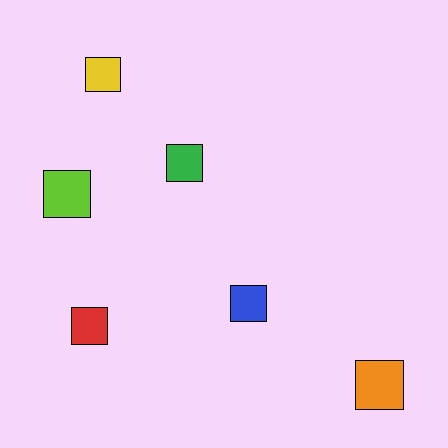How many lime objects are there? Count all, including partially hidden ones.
There is 1 lime object.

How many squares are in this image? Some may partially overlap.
There are 6 squares.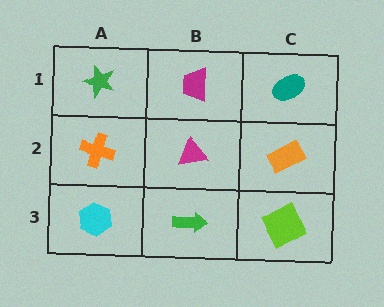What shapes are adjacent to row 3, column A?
An orange cross (row 2, column A), a green arrow (row 3, column B).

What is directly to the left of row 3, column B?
A cyan hexagon.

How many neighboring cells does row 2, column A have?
3.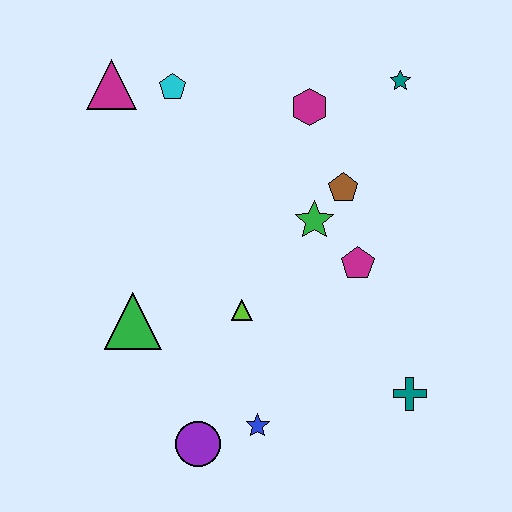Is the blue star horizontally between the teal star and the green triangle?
Yes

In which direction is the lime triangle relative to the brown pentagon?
The lime triangle is below the brown pentagon.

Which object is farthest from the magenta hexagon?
The purple circle is farthest from the magenta hexagon.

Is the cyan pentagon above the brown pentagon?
Yes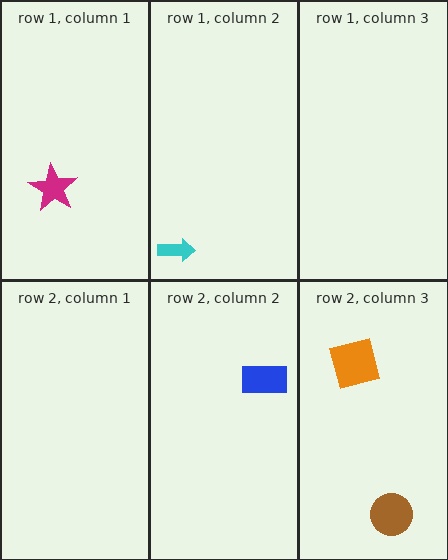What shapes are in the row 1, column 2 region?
The cyan arrow.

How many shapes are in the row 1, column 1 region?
1.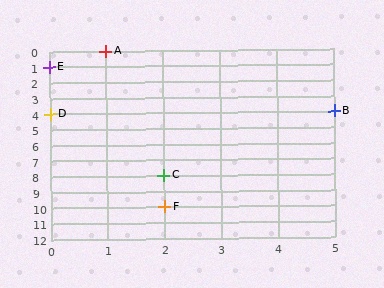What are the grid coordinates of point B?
Point B is at grid coordinates (5, 4).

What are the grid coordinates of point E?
Point E is at grid coordinates (0, 1).